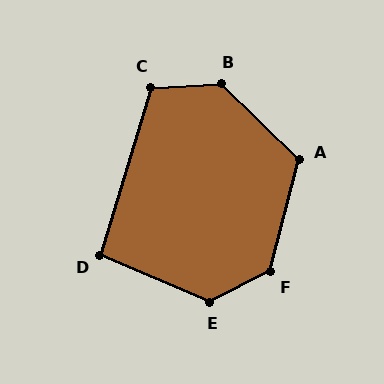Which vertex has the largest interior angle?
B, at approximately 133 degrees.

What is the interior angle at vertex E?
Approximately 130 degrees (obtuse).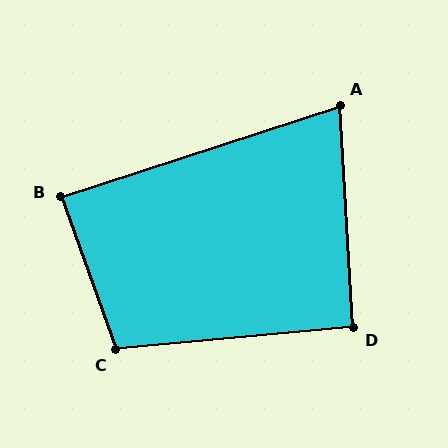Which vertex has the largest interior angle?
C, at approximately 105 degrees.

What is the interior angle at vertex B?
Approximately 88 degrees (approximately right).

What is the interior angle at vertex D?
Approximately 92 degrees (approximately right).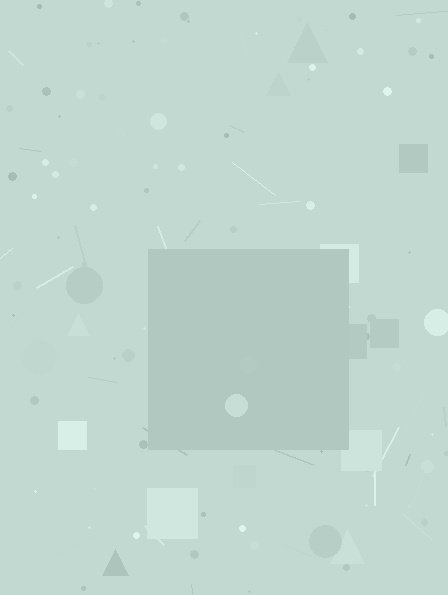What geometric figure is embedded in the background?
A square is embedded in the background.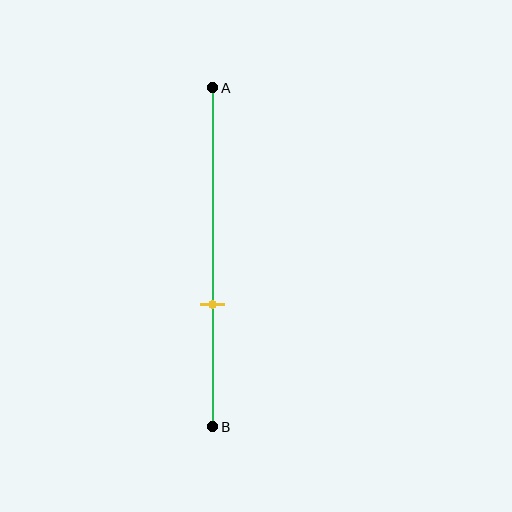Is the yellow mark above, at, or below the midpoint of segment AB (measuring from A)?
The yellow mark is below the midpoint of segment AB.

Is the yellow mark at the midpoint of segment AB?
No, the mark is at about 65% from A, not at the 50% midpoint.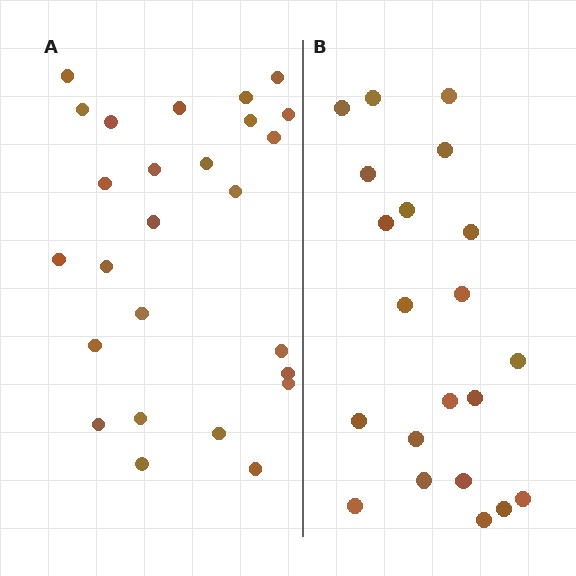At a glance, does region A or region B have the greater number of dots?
Region A (the left region) has more dots.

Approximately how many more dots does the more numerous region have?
Region A has about 5 more dots than region B.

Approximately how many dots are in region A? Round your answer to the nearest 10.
About 30 dots. (The exact count is 26, which rounds to 30.)